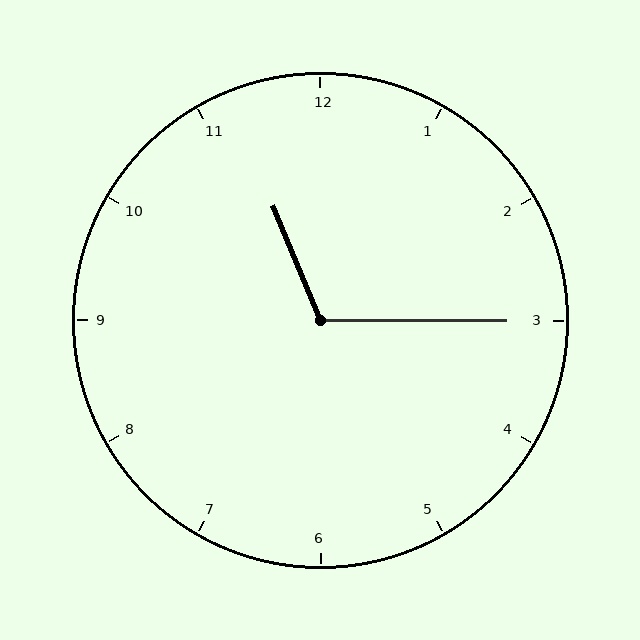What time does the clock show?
11:15.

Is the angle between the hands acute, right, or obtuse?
It is obtuse.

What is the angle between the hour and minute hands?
Approximately 112 degrees.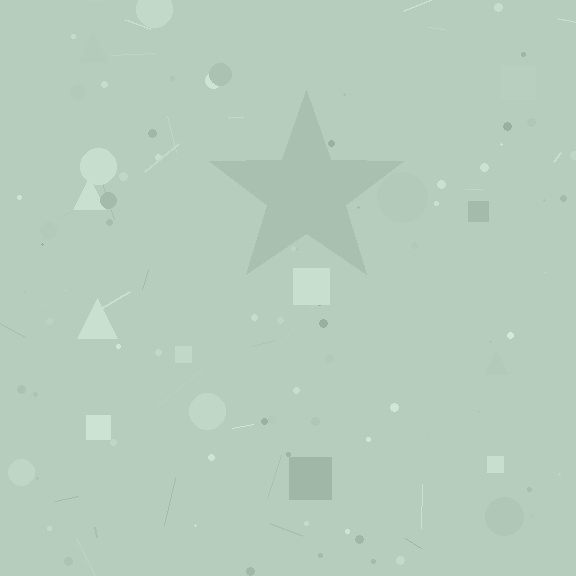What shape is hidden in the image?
A star is hidden in the image.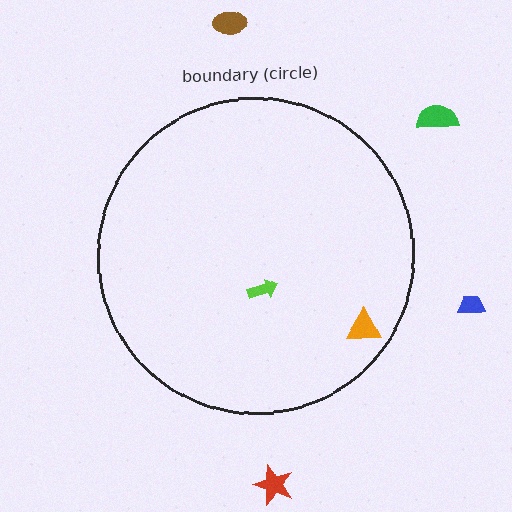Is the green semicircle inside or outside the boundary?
Outside.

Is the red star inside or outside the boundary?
Outside.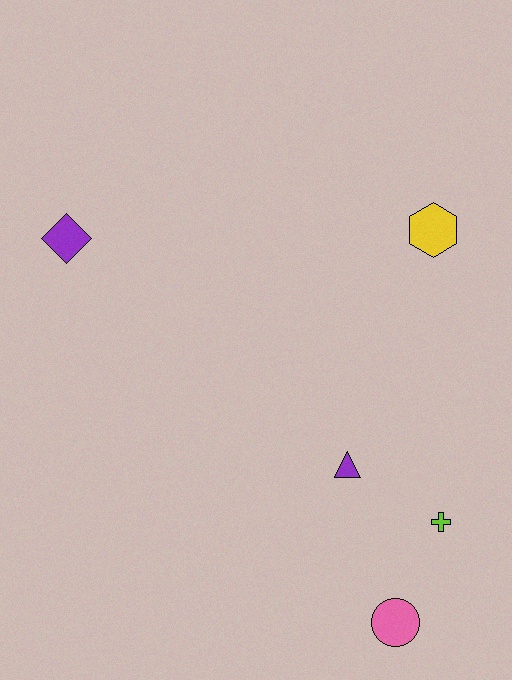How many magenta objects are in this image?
There are no magenta objects.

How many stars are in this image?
There are no stars.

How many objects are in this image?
There are 5 objects.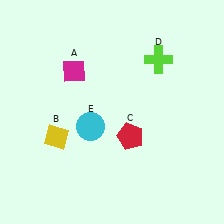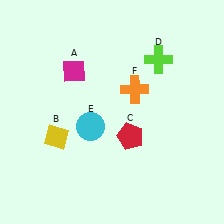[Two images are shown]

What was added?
An orange cross (F) was added in Image 2.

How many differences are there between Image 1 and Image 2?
There is 1 difference between the two images.